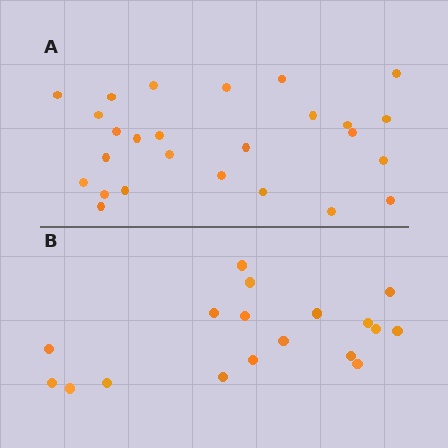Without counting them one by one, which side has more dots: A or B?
Region A (the top region) has more dots.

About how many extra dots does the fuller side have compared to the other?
Region A has roughly 8 or so more dots than region B.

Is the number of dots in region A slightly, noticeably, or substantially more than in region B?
Region A has noticeably more, but not dramatically so. The ratio is roughly 1.4 to 1.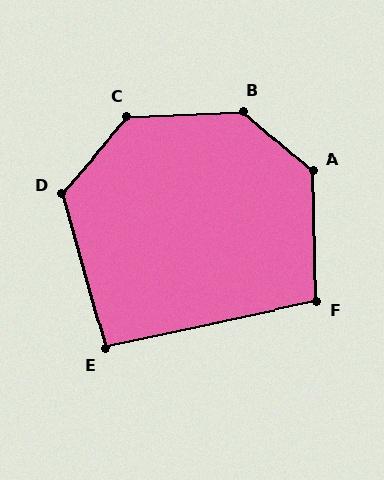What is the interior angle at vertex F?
Approximately 101 degrees (obtuse).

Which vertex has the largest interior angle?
B, at approximately 136 degrees.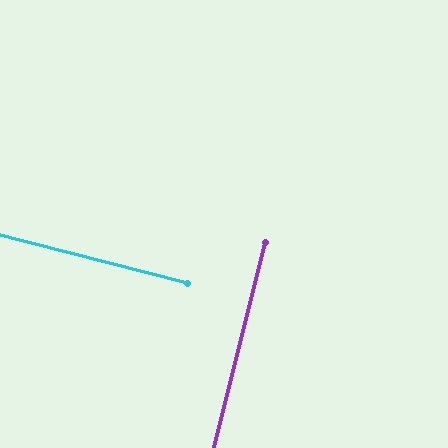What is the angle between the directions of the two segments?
Approximately 90 degrees.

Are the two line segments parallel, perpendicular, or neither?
Perpendicular — they meet at approximately 90°.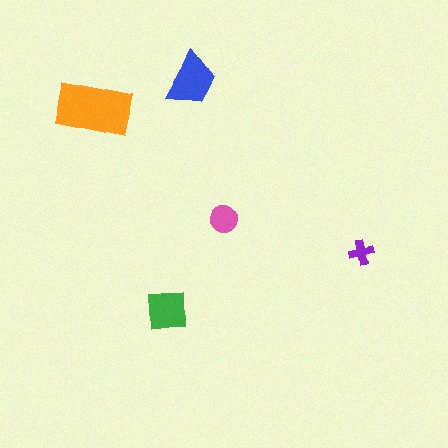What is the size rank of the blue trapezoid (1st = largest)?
2nd.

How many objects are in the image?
There are 5 objects in the image.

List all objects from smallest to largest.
The purple cross, the pink circle, the green square, the blue trapezoid, the orange rectangle.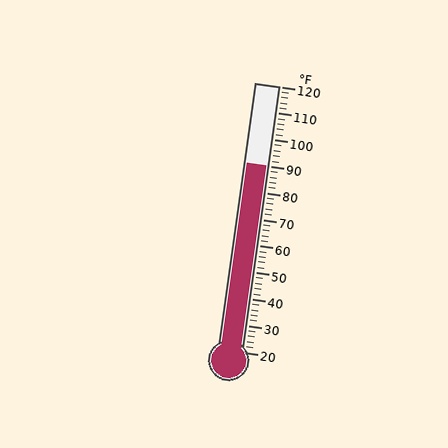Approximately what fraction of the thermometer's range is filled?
The thermometer is filled to approximately 70% of its range.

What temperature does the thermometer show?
The thermometer shows approximately 90°F.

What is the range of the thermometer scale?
The thermometer scale ranges from 20°F to 120°F.